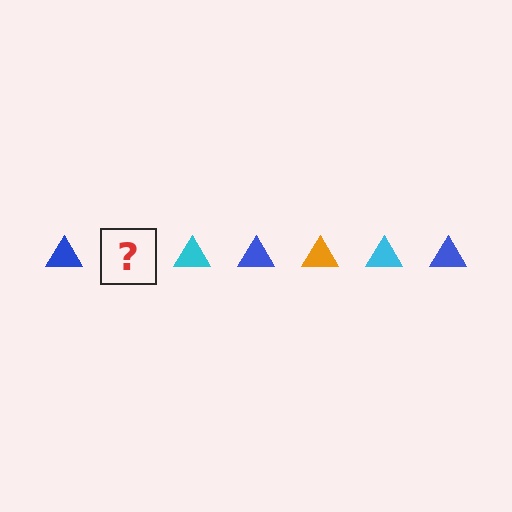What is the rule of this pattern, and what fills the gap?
The rule is that the pattern cycles through blue, orange, cyan triangles. The gap should be filled with an orange triangle.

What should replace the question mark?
The question mark should be replaced with an orange triangle.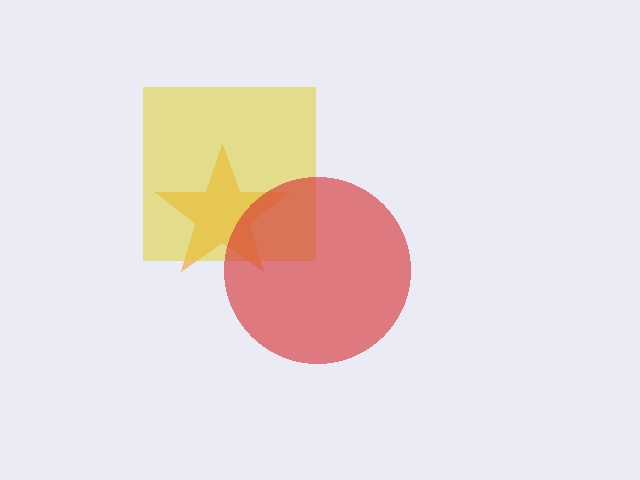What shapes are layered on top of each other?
The layered shapes are: an orange star, a yellow square, a red circle.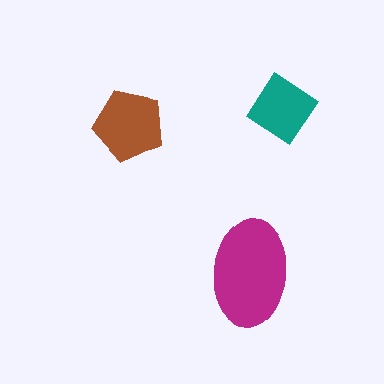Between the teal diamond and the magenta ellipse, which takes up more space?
The magenta ellipse.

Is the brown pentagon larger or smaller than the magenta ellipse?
Smaller.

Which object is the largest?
The magenta ellipse.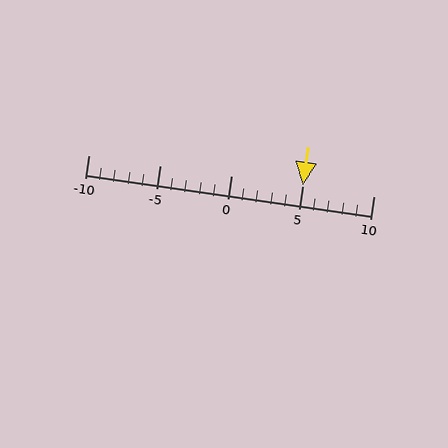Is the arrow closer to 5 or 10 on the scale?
The arrow is closer to 5.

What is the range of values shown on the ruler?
The ruler shows values from -10 to 10.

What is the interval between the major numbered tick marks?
The major tick marks are spaced 5 units apart.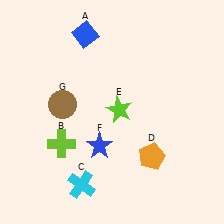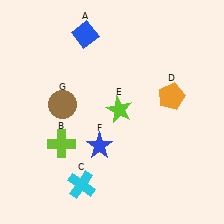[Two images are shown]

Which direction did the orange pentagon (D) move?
The orange pentagon (D) moved up.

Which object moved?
The orange pentagon (D) moved up.